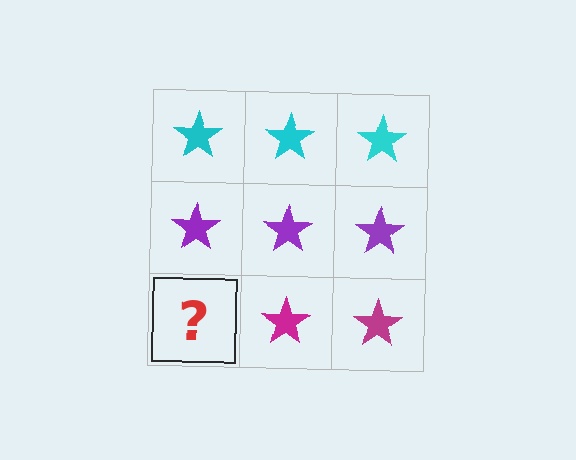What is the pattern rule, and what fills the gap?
The rule is that each row has a consistent color. The gap should be filled with a magenta star.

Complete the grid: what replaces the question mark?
The question mark should be replaced with a magenta star.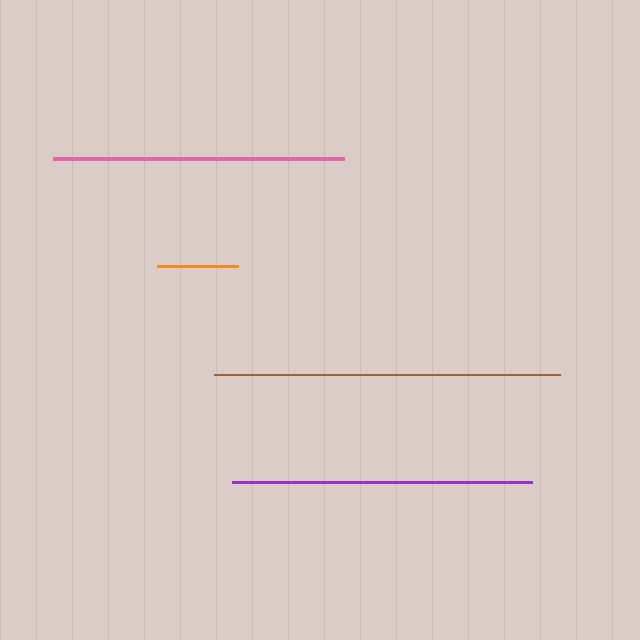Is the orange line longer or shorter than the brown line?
The brown line is longer than the orange line.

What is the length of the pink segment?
The pink segment is approximately 292 pixels long.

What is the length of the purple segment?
The purple segment is approximately 300 pixels long.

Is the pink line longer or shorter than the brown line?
The brown line is longer than the pink line.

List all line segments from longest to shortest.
From longest to shortest: brown, purple, pink, orange.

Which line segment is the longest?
The brown line is the longest at approximately 346 pixels.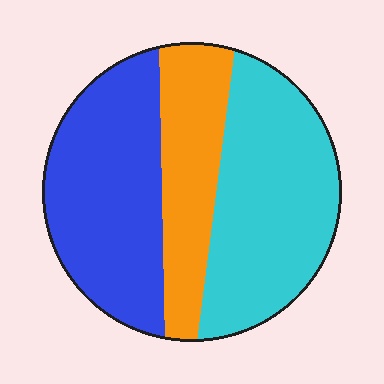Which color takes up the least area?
Orange, at roughly 25%.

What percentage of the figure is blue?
Blue takes up about three eighths (3/8) of the figure.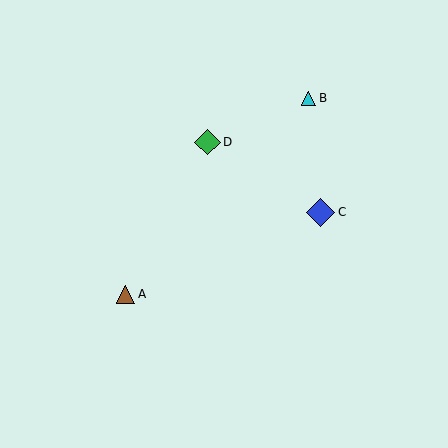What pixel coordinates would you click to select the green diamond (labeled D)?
Click at (207, 142) to select the green diamond D.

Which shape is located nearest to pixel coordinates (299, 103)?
The cyan triangle (labeled B) at (309, 98) is nearest to that location.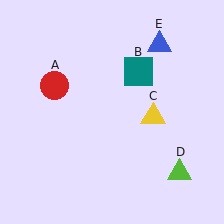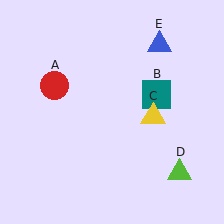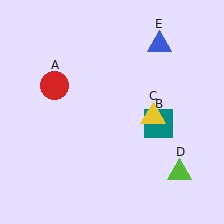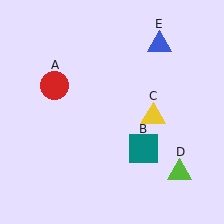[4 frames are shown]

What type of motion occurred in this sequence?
The teal square (object B) rotated clockwise around the center of the scene.